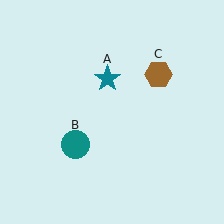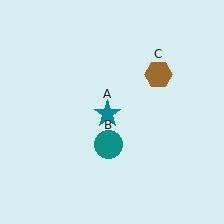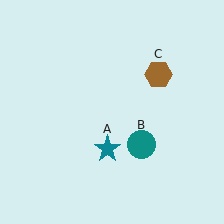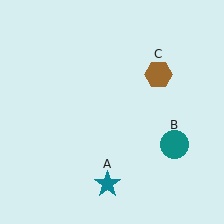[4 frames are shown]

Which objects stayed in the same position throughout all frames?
Brown hexagon (object C) remained stationary.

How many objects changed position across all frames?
2 objects changed position: teal star (object A), teal circle (object B).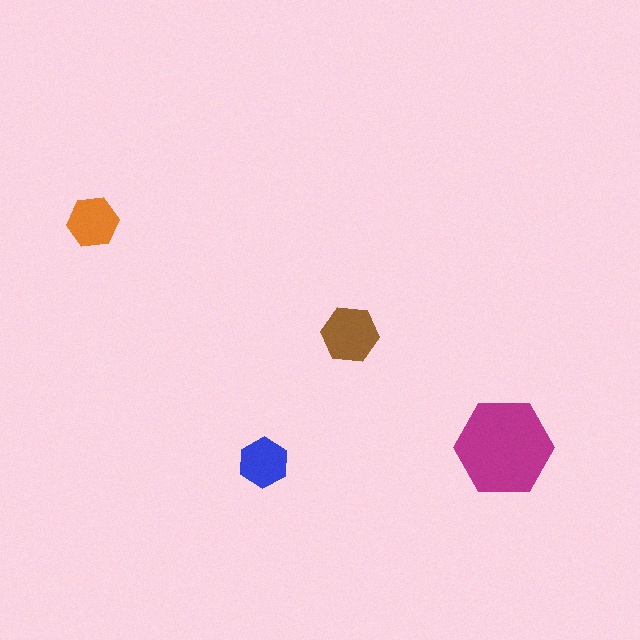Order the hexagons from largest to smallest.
the magenta one, the brown one, the orange one, the blue one.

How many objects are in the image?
There are 4 objects in the image.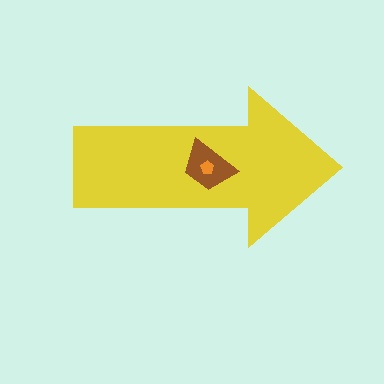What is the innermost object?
The orange pentagon.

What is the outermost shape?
The yellow arrow.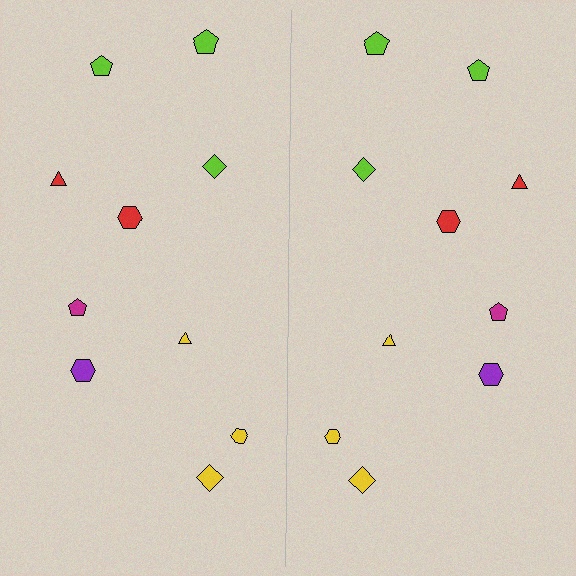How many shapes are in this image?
There are 20 shapes in this image.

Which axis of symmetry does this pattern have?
The pattern has a vertical axis of symmetry running through the center of the image.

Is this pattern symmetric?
Yes, this pattern has bilateral (reflection) symmetry.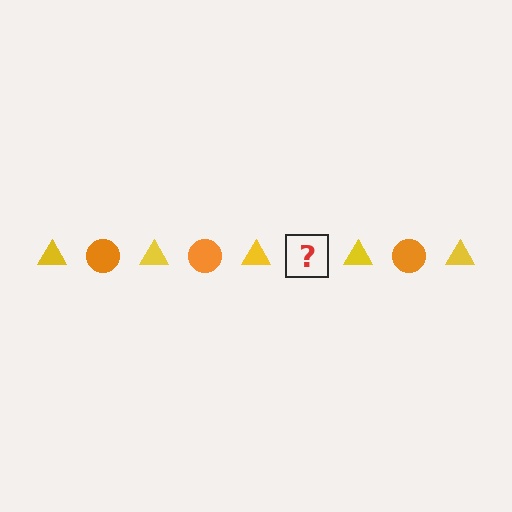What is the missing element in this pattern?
The missing element is an orange circle.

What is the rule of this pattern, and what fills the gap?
The rule is that the pattern alternates between yellow triangle and orange circle. The gap should be filled with an orange circle.